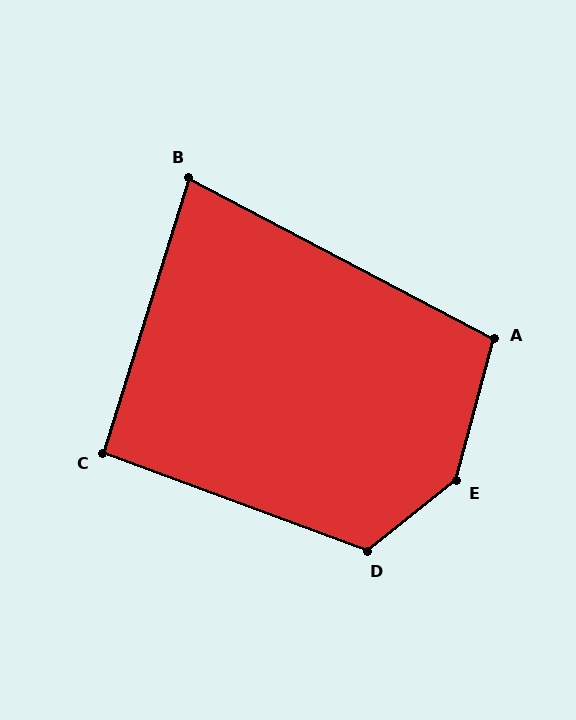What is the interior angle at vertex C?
Approximately 93 degrees (approximately right).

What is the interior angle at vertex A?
Approximately 103 degrees (obtuse).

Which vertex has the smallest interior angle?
B, at approximately 80 degrees.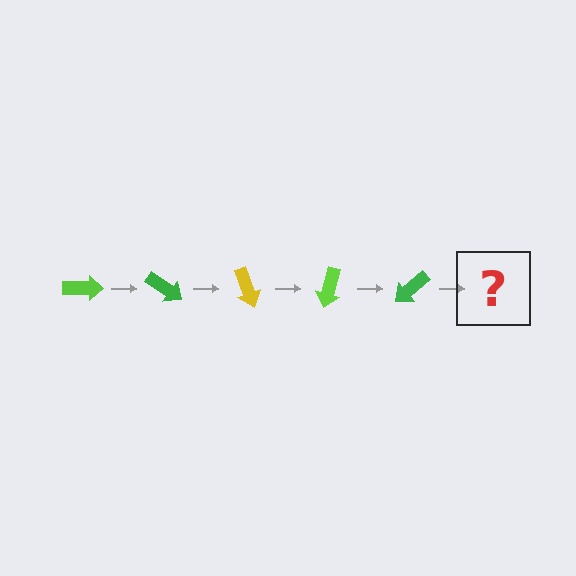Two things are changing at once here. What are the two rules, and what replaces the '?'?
The two rules are that it rotates 35 degrees each step and the color cycles through lime, green, and yellow. The '?' should be a yellow arrow, rotated 175 degrees from the start.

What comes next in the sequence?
The next element should be a yellow arrow, rotated 175 degrees from the start.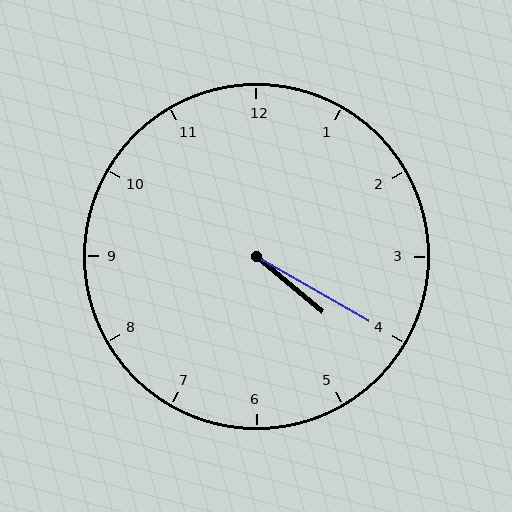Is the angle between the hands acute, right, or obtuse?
It is acute.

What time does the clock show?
4:20.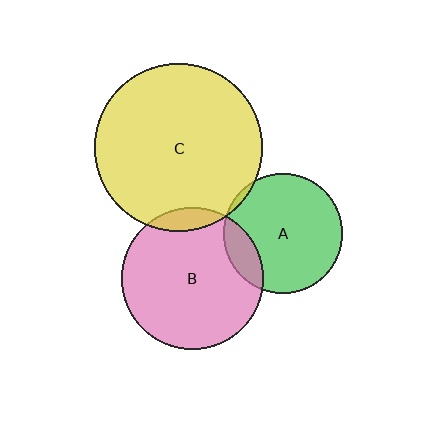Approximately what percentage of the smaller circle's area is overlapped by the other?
Approximately 5%.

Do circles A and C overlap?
Yes.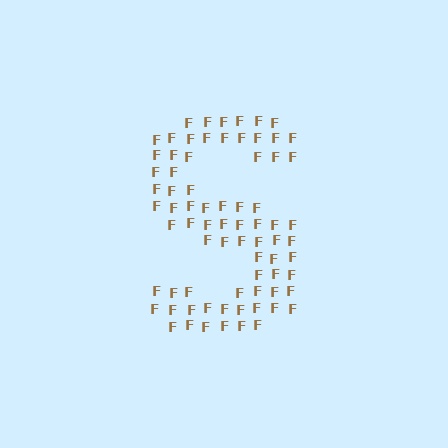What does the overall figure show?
The overall figure shows the letter S.